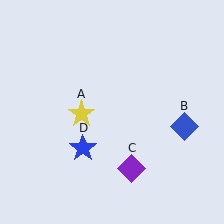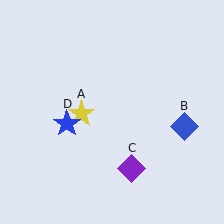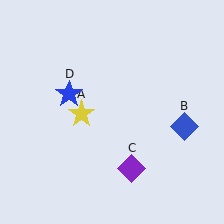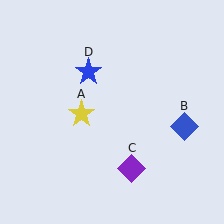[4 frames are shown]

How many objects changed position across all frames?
1 object changed position: blue star (object D).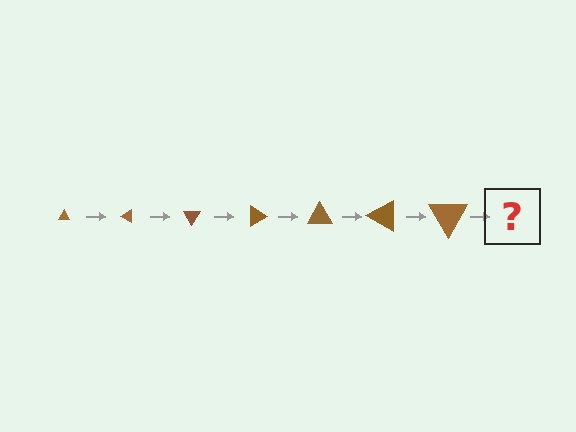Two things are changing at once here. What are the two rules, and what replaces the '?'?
The two rules are that the triangle grows larger each step and it rotates 30 degrees each step. The '?' should be a triangle, larger than the previous one and rotated 210 degrees from the start.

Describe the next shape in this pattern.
It should be a triangle, larger than the previous one and rotated 210 degrees from the start.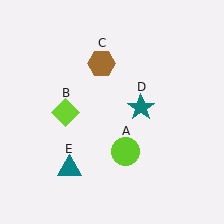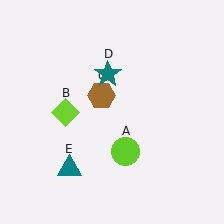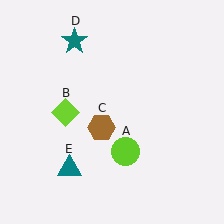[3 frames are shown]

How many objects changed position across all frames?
2 objects changed position: brown hexagon (object C), teal star (object D).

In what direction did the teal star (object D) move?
The teal star (object D) moved up and to the left.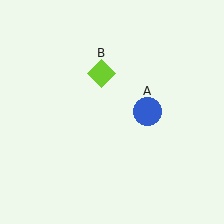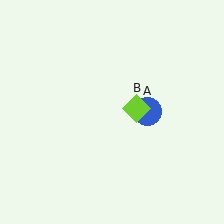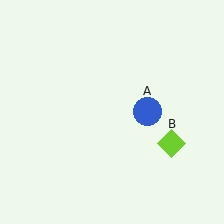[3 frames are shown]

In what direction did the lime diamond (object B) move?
The lime diamond (object B) moved down and to the right.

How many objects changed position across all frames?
1 object changed position: lime diamond (object B).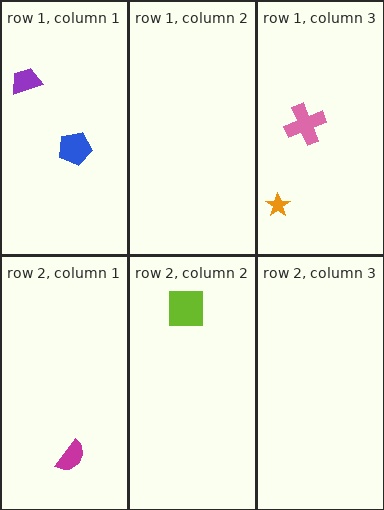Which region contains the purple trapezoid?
The row 1, column 1 region.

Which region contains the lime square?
The row 2, column 2 region.